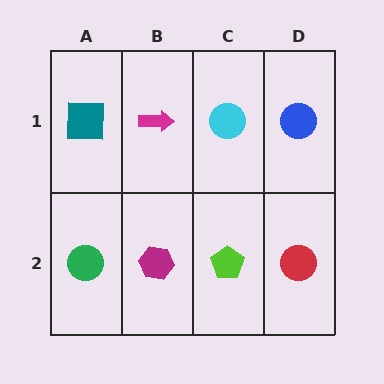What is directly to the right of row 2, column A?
A magenta hexagon.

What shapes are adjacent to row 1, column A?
A green circle (row 2, column A), a magenta arrow (row 1, column B).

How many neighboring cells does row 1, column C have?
3.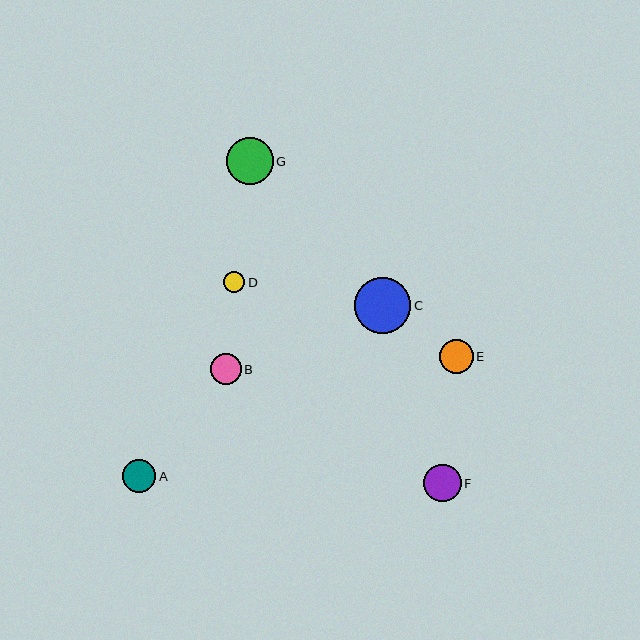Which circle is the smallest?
Circle D is the smallest with a size of approximately 21 pixels.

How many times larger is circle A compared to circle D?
Circle A is approximately 1.6 times the size of circle D.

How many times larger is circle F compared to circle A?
Circle F is approximately 1.1 times the size of circle A.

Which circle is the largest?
Circle C is the largest with a size of approximately 56 pixels.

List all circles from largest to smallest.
From largest to smallest: C, G, F, E, A, B, D.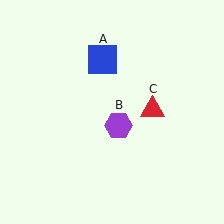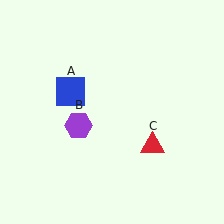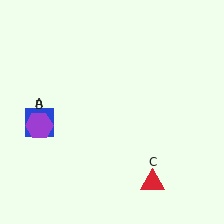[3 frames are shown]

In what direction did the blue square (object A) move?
The blue square (object A) moved down and to the left.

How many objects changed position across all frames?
3 objects changed position: blue square (object A), purple hexagon (object B), red triangle (object C).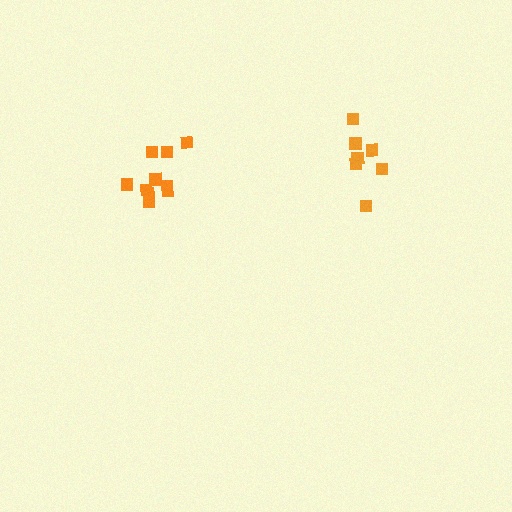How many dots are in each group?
Group 1: 10 dots, Group 2: 7 dots (17 total).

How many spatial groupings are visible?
There are 2 spatial groupings.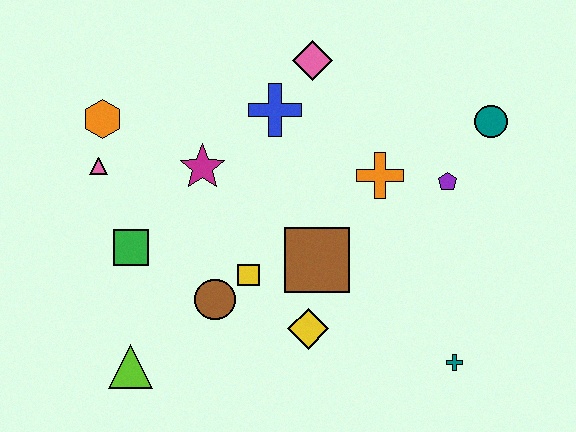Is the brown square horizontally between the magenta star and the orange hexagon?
No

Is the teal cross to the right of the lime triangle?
Yes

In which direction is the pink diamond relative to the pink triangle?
The pink diamond is to the right of the pink triangle.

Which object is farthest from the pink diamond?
The lime triangle is farthest from the pink diamond.